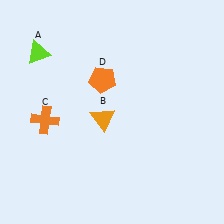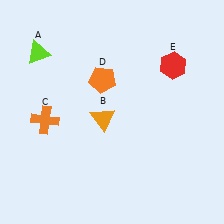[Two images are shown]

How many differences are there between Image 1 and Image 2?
There is 1 difference between the two images.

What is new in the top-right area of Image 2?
A red hexagon (E) was added in the top-right area of Image 2.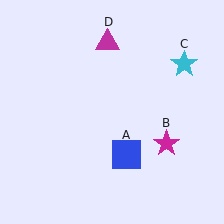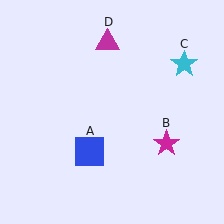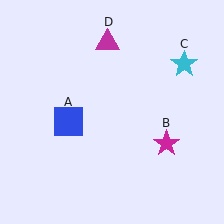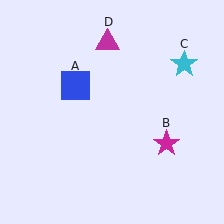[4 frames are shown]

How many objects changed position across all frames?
1 object changed position: blue square (object A).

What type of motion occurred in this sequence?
The blue square (object A) rotated clockwise around the center of the scene.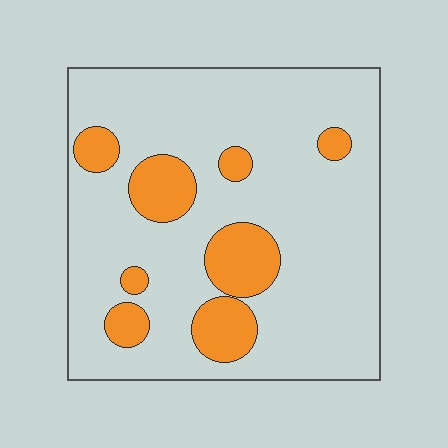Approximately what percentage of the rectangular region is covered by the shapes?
Approximately 20%.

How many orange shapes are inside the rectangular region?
8.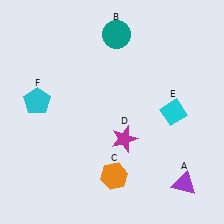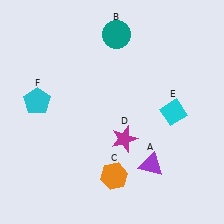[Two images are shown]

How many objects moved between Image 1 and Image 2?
1 object moved between the two images.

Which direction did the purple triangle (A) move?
The purple triangle (A) moved left.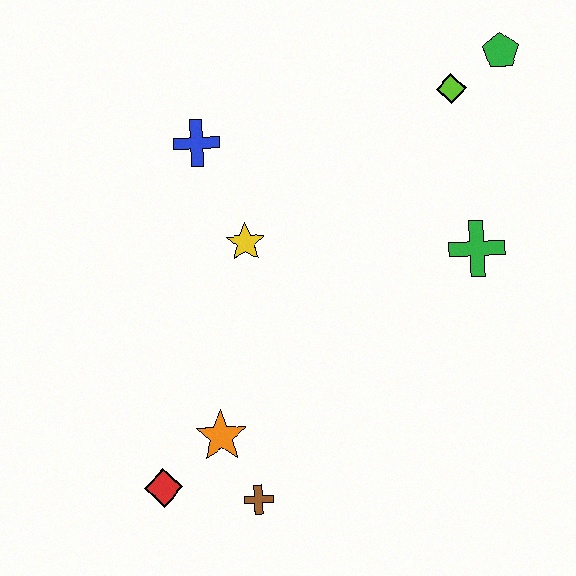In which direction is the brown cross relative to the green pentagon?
The brown cross is below the green pentagon.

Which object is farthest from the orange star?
The green pentagon is farthest from the orange star.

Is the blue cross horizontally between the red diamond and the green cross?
Yes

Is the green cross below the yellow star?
Yes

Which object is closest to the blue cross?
The yellow star is closest to the blue cross.